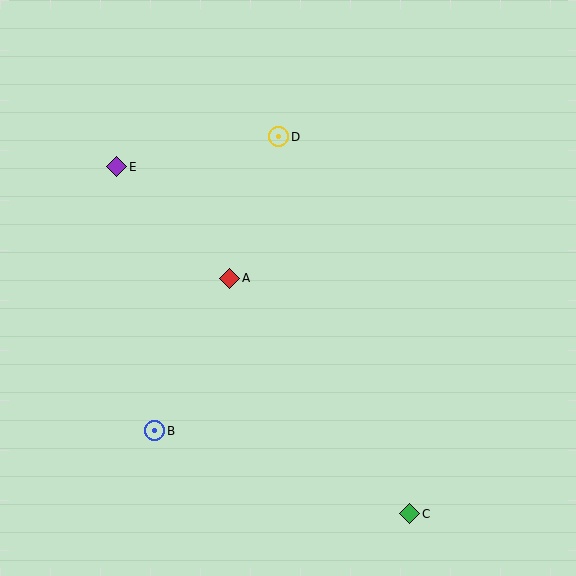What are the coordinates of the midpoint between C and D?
The midpoint between C and D is at (344, 325).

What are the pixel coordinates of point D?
Point D is at (279, 137).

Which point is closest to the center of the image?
Point A at (230, 278) is closest to the center.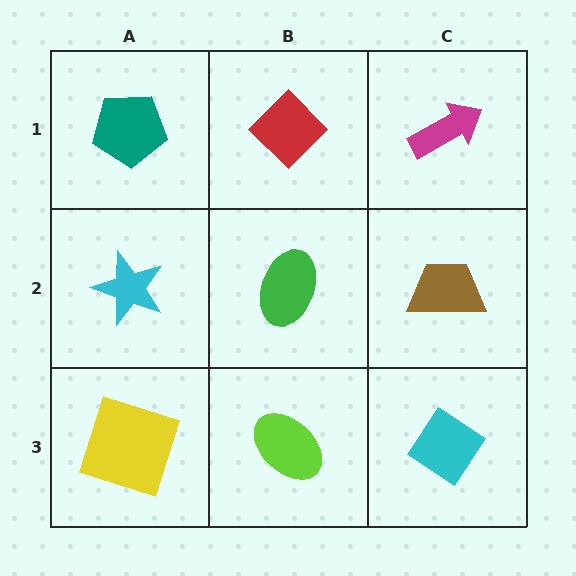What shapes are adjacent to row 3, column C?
A brown trapezoid (row 2, column C), a lime ellipse (row 3, column B).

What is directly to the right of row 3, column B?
A cyan diamond.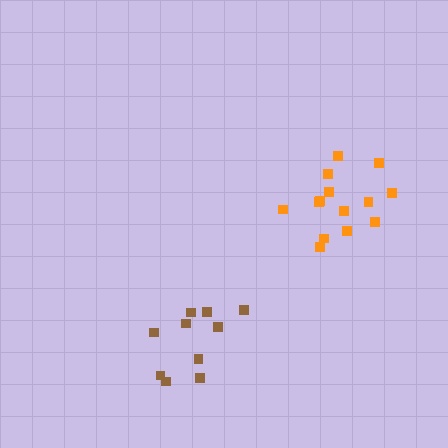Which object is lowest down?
The brown cluster is bottommost.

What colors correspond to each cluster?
The clusters are colored: brown, orange.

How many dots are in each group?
Group 1: 10 dots, Group 2: 14 dots (24 total).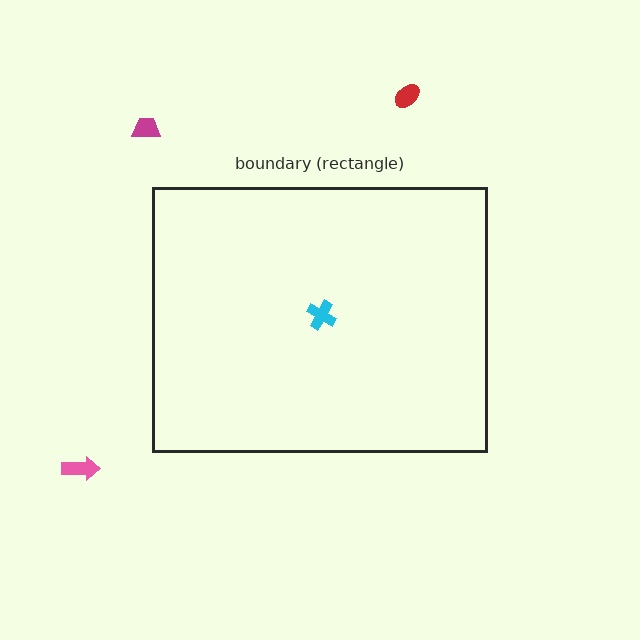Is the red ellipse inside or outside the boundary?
Outside.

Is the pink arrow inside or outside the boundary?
Outside.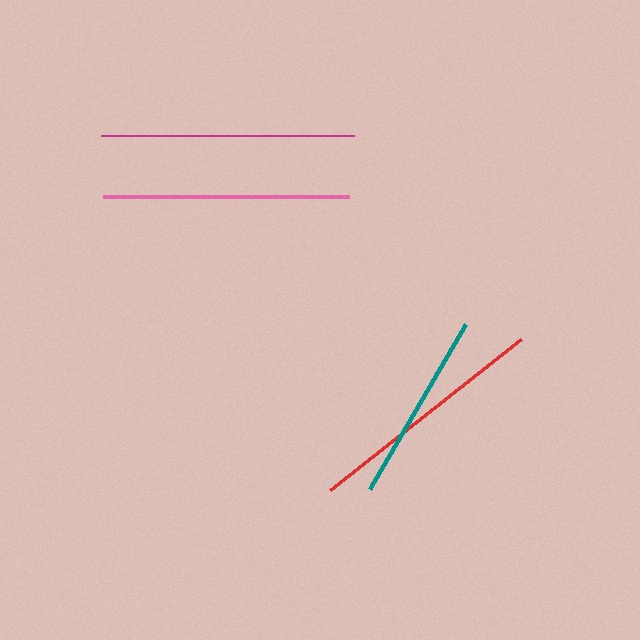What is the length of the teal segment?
The teal segment is approximately 191 pixels long.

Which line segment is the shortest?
The teal line is the shortest at approximately 191 pixels.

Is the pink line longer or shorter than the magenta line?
The magenta line is longer than the pink line.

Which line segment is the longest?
The magenta line is the longest at approximately 253 pixels.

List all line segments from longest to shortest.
From longest to shortest: magenta, pink, red, teal.